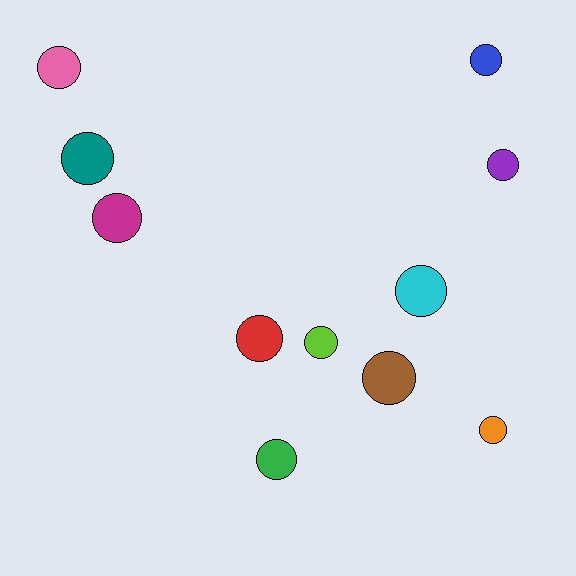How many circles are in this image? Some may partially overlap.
There are 11 circles.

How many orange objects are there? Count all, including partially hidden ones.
There is 1 orange object.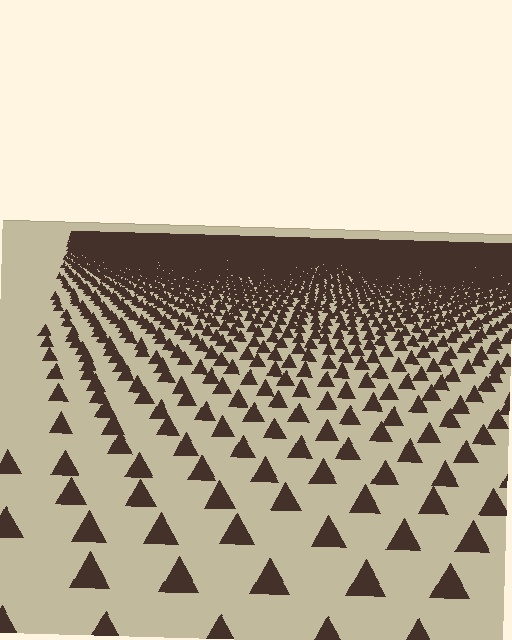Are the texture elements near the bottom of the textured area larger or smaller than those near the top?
Larger. Near the bottom, elements are closer to the viewer and appear at a bigger on-screen size.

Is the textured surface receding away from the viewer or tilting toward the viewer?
The surface is receding away from the viewer. Texture elements get smaller and denser toward the top.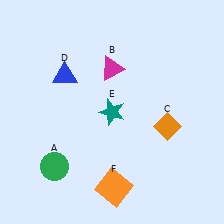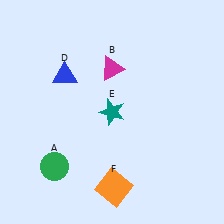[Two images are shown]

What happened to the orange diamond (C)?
The orange diamond (C) was removed in Image 2. It was in the bottom-right area of Image 1.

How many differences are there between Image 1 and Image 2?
There is 1 difference between the two images.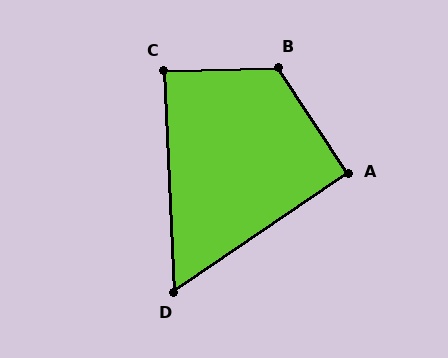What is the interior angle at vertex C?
Approximately 89 degrees (approximately right).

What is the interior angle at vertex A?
Approximately 91 degrees (approximately right).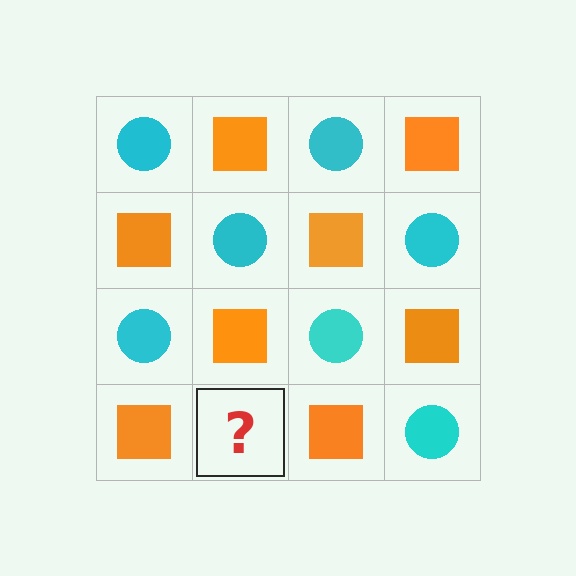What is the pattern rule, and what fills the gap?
The rule is that it alternates cyan circle and orange square in a checkerboard pattern. The gap should be filled with a cyan circle.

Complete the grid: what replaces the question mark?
The question mark should be replaced with a cyan circle.